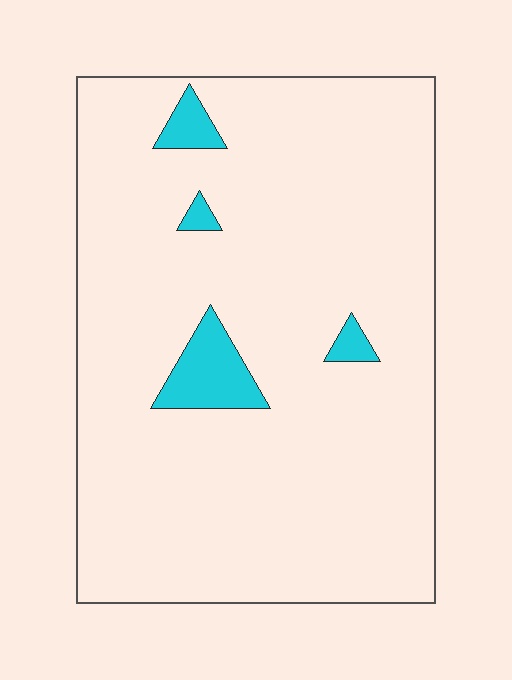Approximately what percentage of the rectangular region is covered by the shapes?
Approximately 5%.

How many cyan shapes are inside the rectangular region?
4.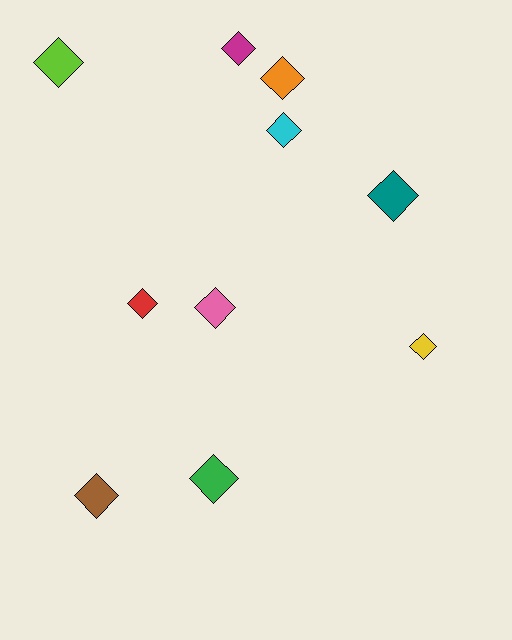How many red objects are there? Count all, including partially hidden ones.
There is 1 red object.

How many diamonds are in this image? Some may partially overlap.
There are 10 diamonds.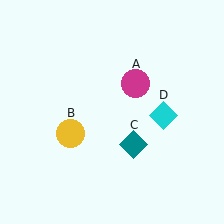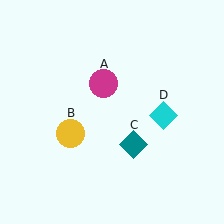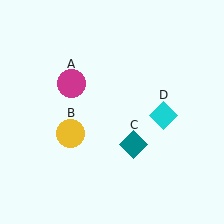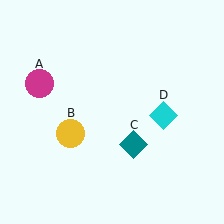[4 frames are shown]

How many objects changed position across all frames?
1 object changed position: magenta circle (object A).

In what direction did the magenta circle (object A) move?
The magenta circle (object A) moved left.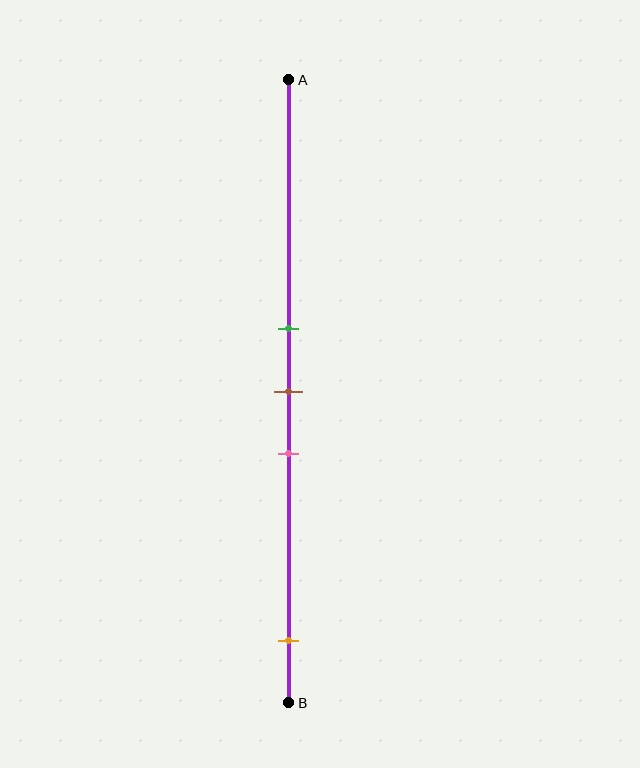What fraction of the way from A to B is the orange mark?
The orange mark is approximately 90% (0.9) of the way from A to B.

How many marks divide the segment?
There are 4 marks dividing the segment.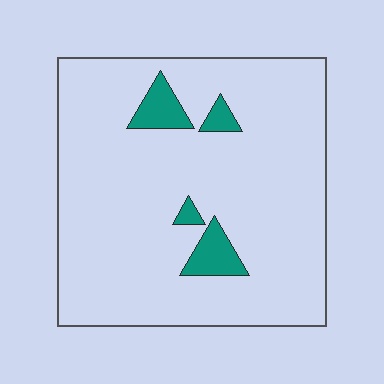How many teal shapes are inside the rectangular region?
4.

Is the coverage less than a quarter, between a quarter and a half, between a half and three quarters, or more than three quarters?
Less than a quarter.